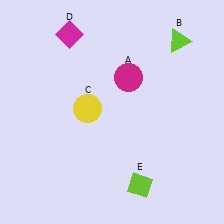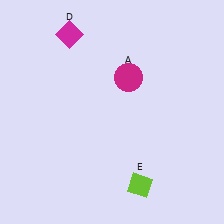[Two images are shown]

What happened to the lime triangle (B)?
The lime triangle (B) was removed in Image 2. It was in the top-right area of Image 1.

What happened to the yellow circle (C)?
The yellow circle (C) was removed in Image 2. It was in the top-left area of Image 1.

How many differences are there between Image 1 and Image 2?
There are 2 differences between the two images.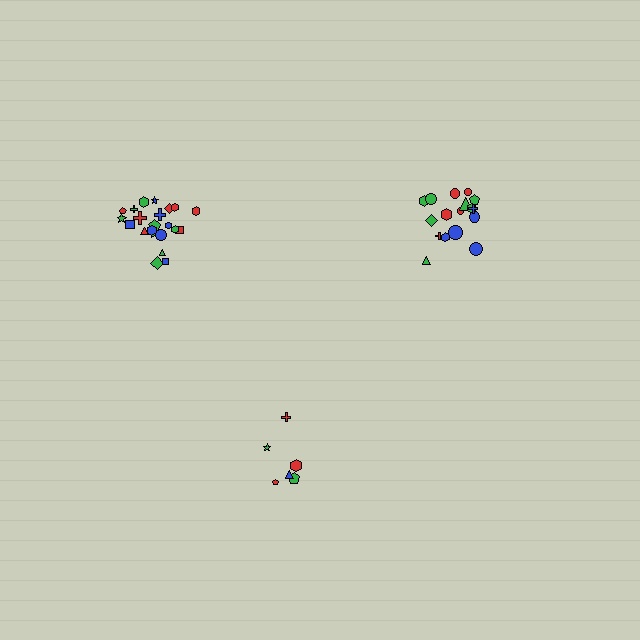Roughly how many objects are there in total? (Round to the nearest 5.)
Roughly 45 objects in total.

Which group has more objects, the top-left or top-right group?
The top-left group.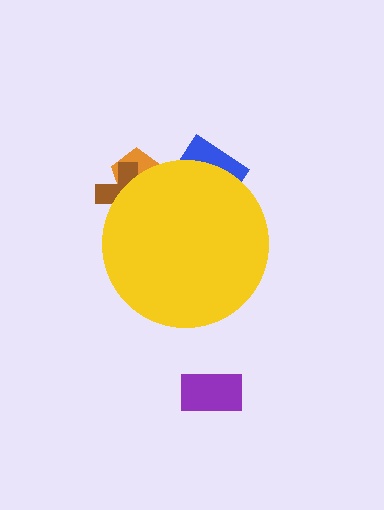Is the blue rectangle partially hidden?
Yes, the blue rectangle is partially hidden behind the yellow circle.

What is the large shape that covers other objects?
A yellow circle.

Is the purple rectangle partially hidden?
No, the purple rectangle is fully visible.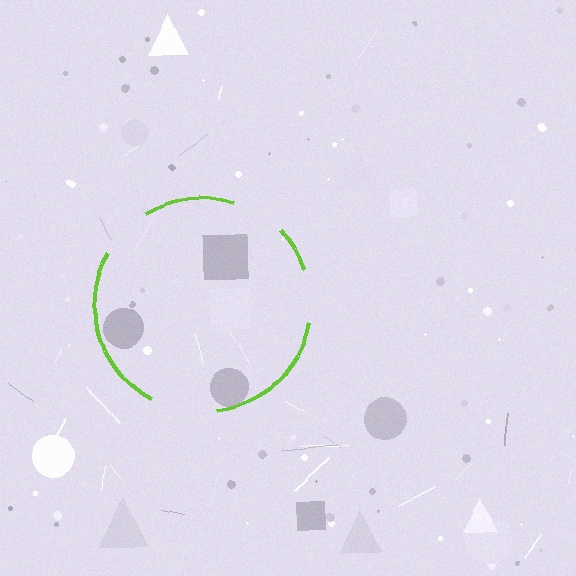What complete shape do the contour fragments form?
The contour fragments form a circle.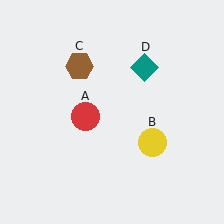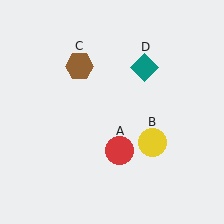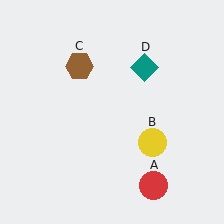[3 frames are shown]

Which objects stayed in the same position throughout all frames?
Yellow circle (object B) and brown hexagon (object C) and teal diamond (object D) remained stationary.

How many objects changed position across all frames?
1 object changed position: red circle (object A).